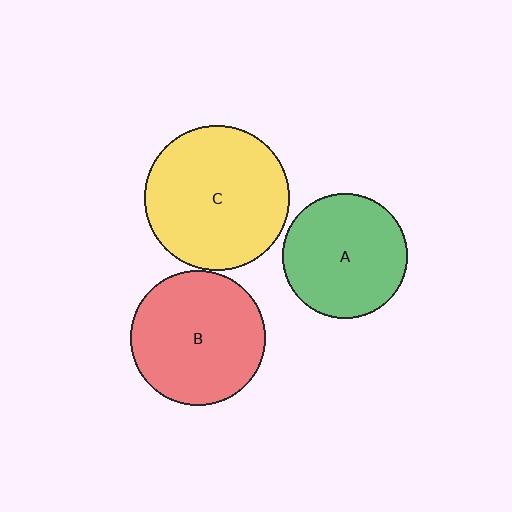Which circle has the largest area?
Circle C (yellow).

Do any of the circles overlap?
No, none of the circles overlap.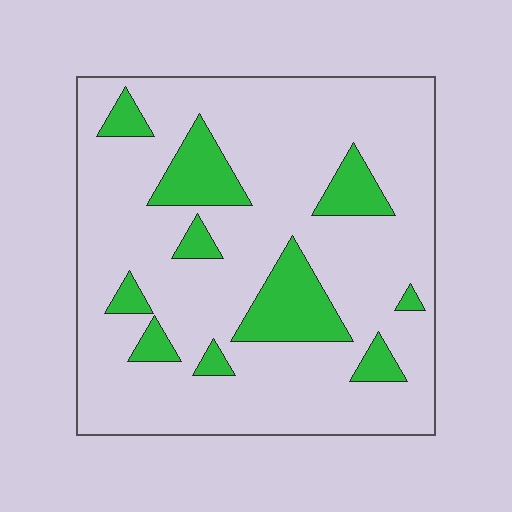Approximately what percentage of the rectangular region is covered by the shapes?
Approximately 20%.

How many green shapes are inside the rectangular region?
10.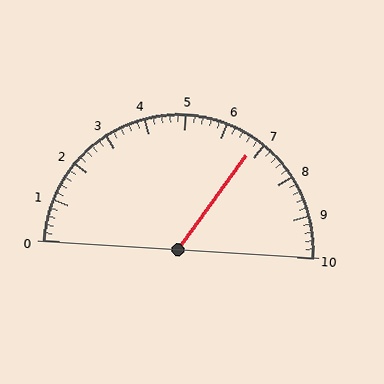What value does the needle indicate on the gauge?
The needle indicates approximately 6.8.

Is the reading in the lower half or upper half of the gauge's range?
The reading is in the upper half of the range (0 to 10).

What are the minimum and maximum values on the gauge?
The gauge ranges from 0 to 10.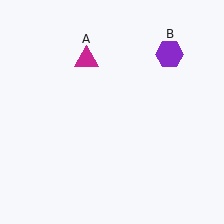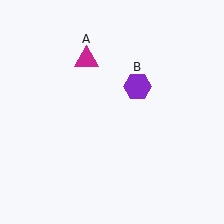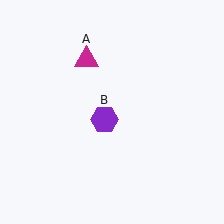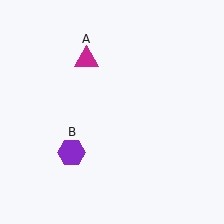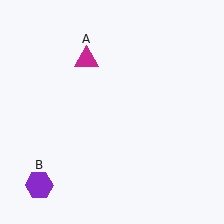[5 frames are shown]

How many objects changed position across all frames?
1 object changed position: purple hexagon (object B).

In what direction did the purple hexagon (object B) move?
The purple hexagon (object B) moved down and to the left.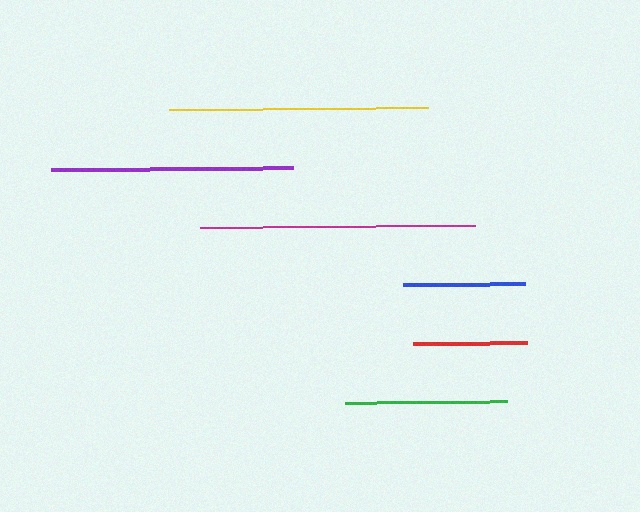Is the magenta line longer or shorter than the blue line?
The magenta line is longer than the blue line.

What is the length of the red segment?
The red segment is approximately 115 pixels long.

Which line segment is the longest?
The magenta line is the longest at approximately 274 pixels.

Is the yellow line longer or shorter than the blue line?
The yellow line is longer than the blue line.